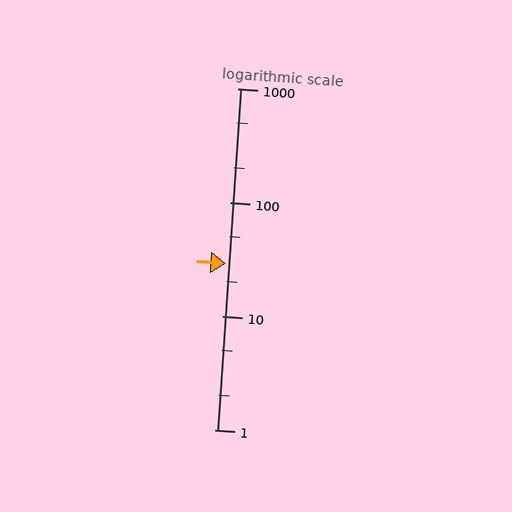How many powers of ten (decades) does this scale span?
The scale spans 3 decades, from 1 to 1000.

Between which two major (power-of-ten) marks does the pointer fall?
The pointer is between 10 and 100.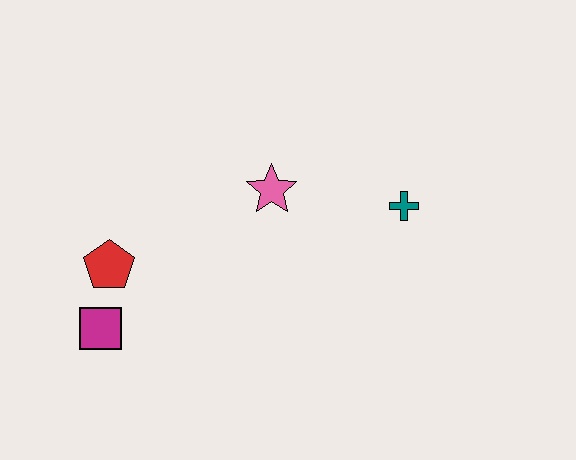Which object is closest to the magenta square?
The red pentagon is closest to the magenta square.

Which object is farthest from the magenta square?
The teal cross is farthest from the magenta square.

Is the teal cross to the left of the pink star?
No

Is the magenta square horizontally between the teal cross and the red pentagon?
No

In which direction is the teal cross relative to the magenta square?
The teal cross is to the right of the magenta square.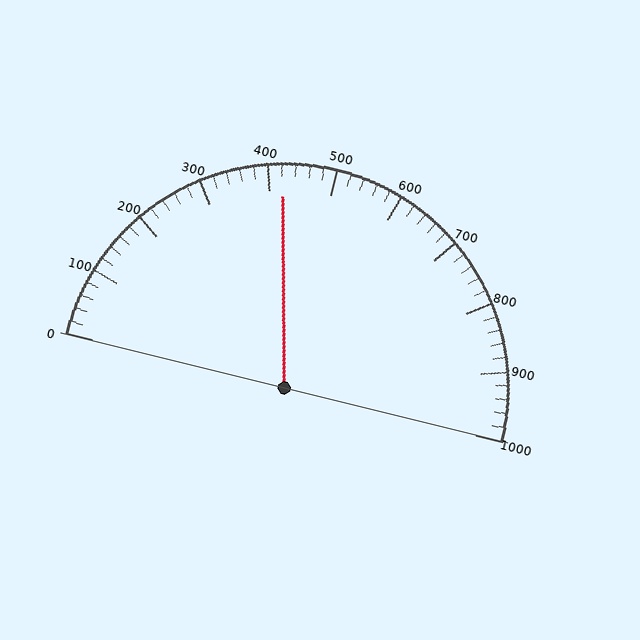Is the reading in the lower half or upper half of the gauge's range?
The reading is in the lower half of the range (0 to 1000).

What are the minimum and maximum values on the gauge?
The gauge ranges from 0 to 1000.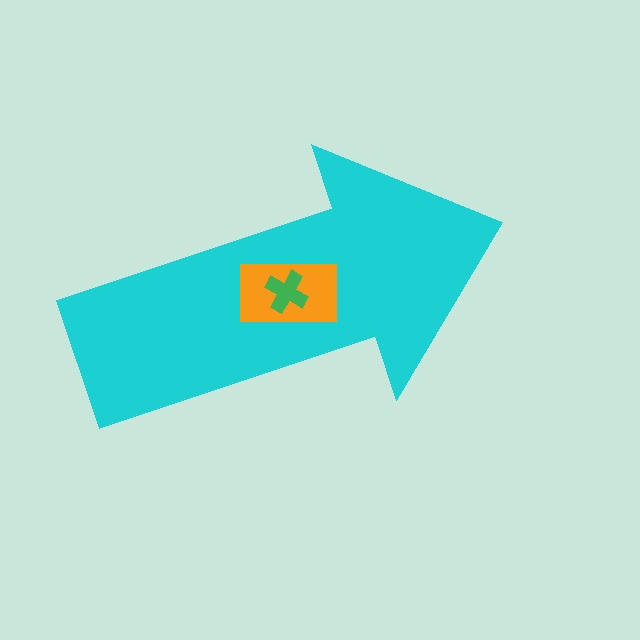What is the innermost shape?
The green cross.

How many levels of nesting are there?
3.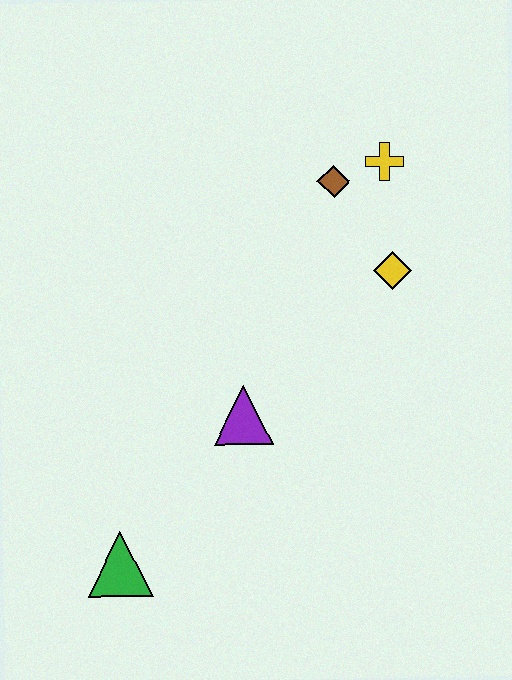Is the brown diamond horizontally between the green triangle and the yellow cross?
Yes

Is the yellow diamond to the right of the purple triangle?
Yes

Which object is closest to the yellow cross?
The brown diamond is closest to the yellow cross.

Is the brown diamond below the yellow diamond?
No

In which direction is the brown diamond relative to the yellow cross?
The brown diamond is to the left of the yellow cross.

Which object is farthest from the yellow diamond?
The green triangle is farthest from the yellow diamond.